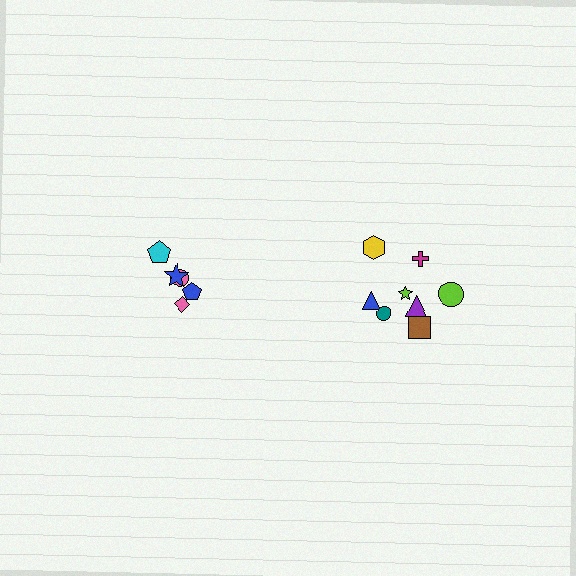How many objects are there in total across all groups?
There are 13 objects.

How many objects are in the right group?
There are 8 objects.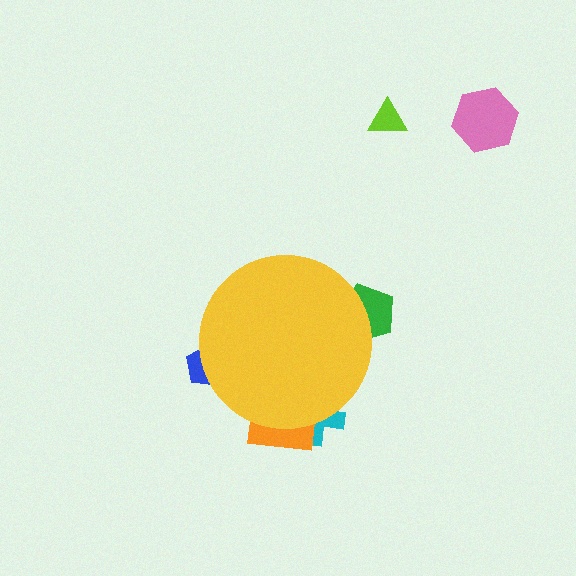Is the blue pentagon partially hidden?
Yes, the blue pentagon is partially hidden behind the yellow circle.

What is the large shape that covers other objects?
A yellow circle.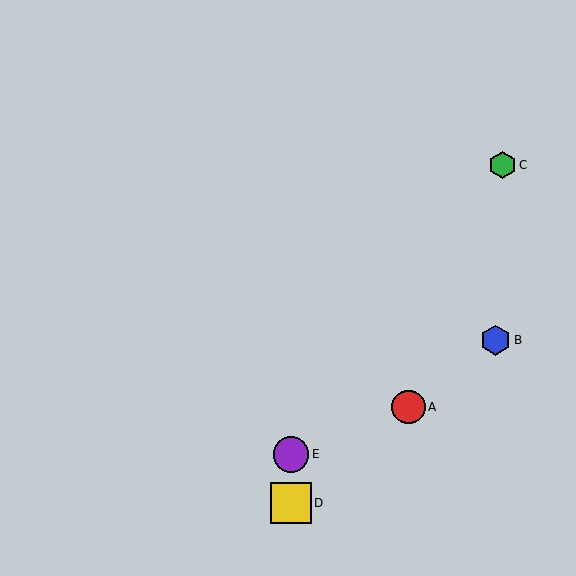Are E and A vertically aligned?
No, E is at x≈291 and A is at x≈408.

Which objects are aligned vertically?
Objects D, E are aligned vertically.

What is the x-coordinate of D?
Object D is at x≈291.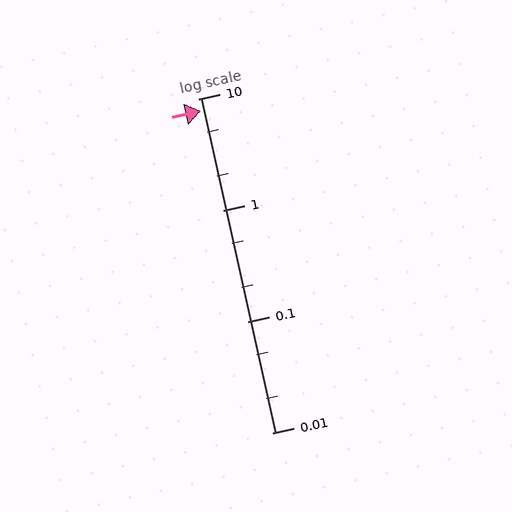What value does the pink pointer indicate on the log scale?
The pointer indicates approximately 7.7.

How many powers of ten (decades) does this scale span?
The scale spans 3 decades, from 0.01 to 10.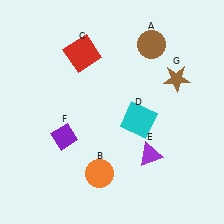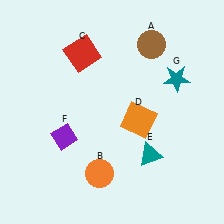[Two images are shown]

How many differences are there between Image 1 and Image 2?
There are 3 differences between the two images.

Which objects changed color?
D changed from cyan to orange. E changed from purple to teal. G changed from brown to teal.